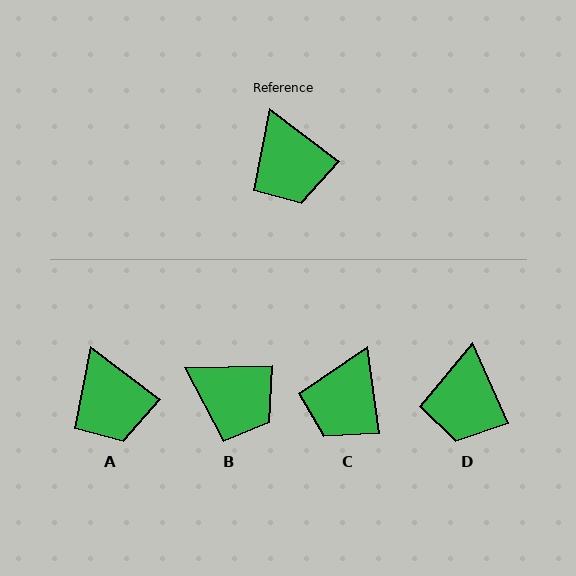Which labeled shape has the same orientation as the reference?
A.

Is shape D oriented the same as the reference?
No, it is off by about 29 degrees.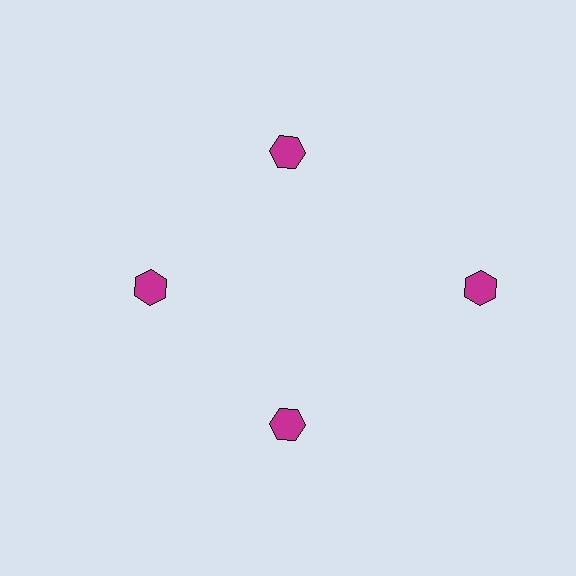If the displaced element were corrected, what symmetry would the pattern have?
It would have 4-fold rotational symmetry — the pattern would map onto itself every 90 degrees.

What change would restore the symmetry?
The symmetry would be restored by moving it inward, back onto the ring so that all 4 hexagons sit at equal angles and equal distance from the center.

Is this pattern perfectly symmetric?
No. The 4 magenta hexagons are arranged in a ring, but one element near the 3 o'clock position is pushed outward from the center, breaking the 4-fold rotational symmetry.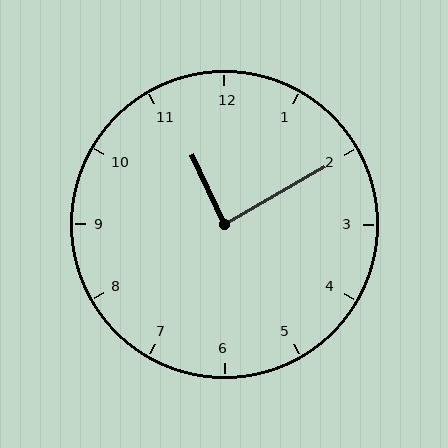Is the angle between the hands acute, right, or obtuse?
It is right.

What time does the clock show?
11:10.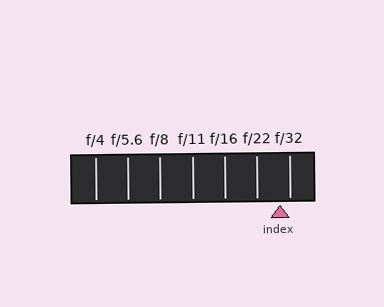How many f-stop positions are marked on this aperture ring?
There are 7 f-stop positions marked.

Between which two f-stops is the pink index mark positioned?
The index mark is between f/22 and f/32.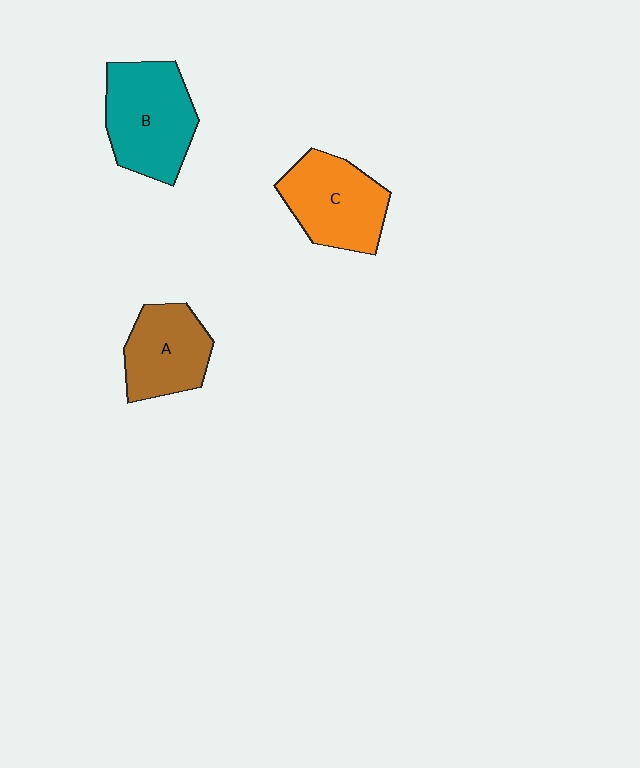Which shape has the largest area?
Shape B (teal).